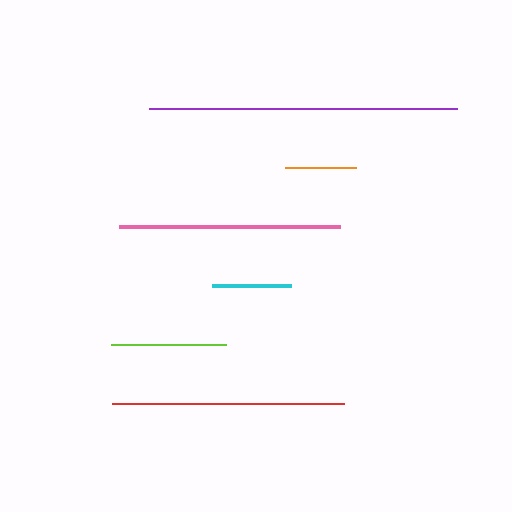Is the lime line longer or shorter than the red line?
The red line is longer than the lime line.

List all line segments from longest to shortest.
From longest to shortest: purple, red, pink, lime, cyan, orange.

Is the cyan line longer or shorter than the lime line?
The lime line is longer than the cyan line.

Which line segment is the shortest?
The orange line is the shortest at approximately 71 pixels.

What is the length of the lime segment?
The lime segment is approximately 116 pixels long.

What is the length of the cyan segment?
The cyan segment is approximately 79 pixels long.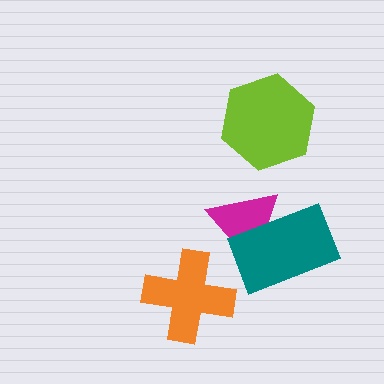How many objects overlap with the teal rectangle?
1 object overlaps with the teal rectangle.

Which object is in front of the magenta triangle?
The teal rectangle is in front of the magenta triangle.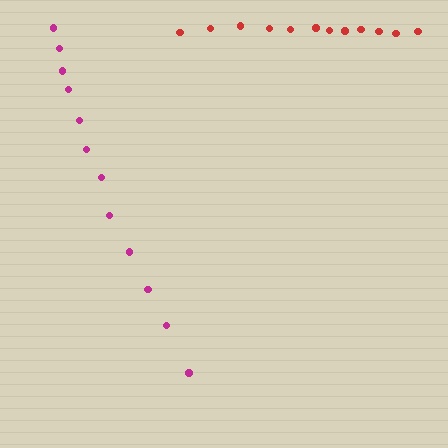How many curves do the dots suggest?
There are 2 distinct paths.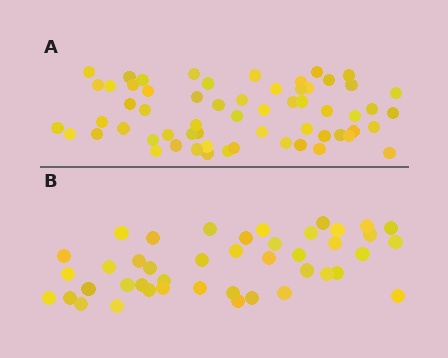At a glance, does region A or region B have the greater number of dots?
Region A (the top region) has more dots.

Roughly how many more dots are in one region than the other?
Region A has approximately 15 more dots than region B.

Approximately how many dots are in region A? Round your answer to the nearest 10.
About 60 dots.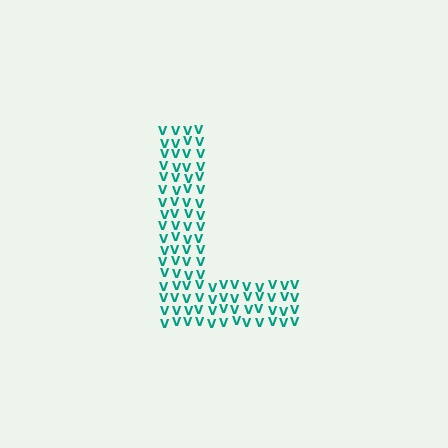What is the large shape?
The large shape is the letter L.